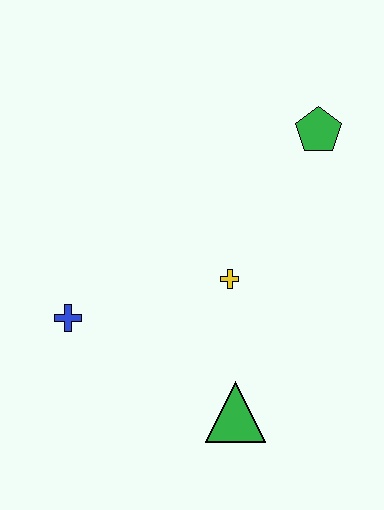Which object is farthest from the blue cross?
The green pentagon is farthest from the blue cross.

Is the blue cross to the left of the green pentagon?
Yes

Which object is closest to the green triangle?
The yellow cross is closest to the green triangle.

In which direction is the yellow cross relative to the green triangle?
The yellow cross is above the green triangle.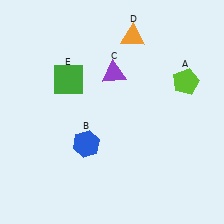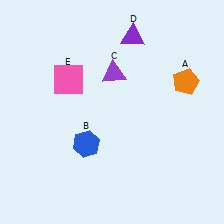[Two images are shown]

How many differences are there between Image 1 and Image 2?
There are 3 differences between the two images.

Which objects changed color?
A changed from lime to orange. D changed from orange to purple. E changed from green to pink.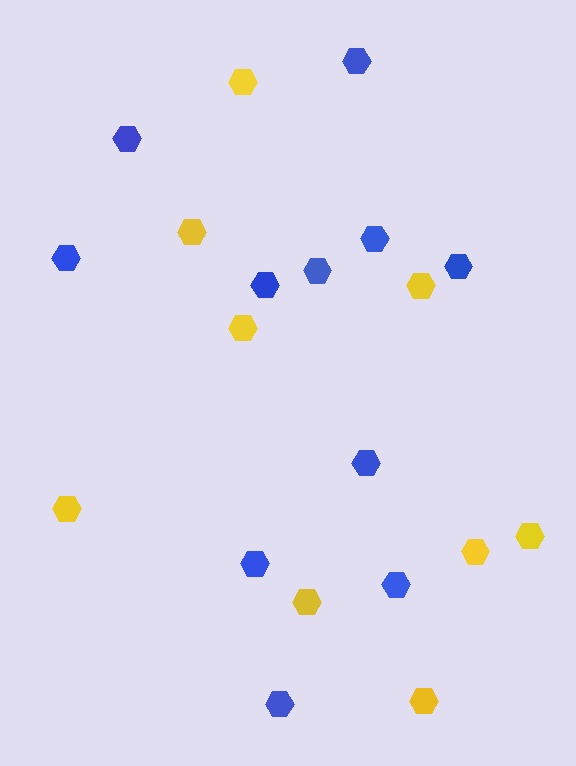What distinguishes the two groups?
There are 2 groups: one group of yellow hexagons (9) and one group of blue hexagons (11).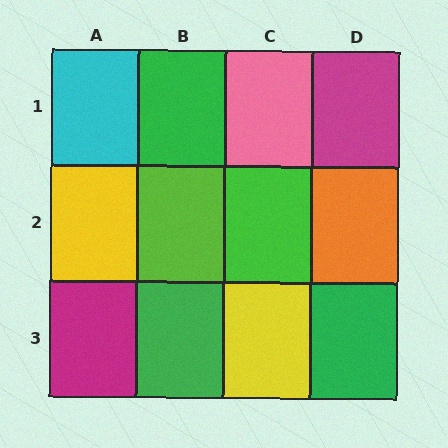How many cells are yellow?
2 cells are yellow.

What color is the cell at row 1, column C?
Pink.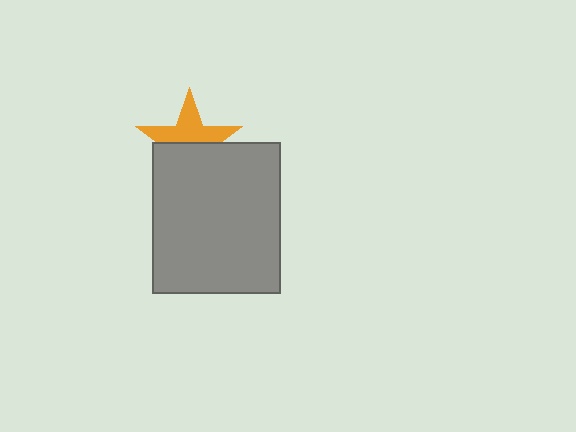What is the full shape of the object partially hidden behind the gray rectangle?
The partially hidden object is an orange star.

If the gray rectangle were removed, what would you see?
You would see the complete orange star.